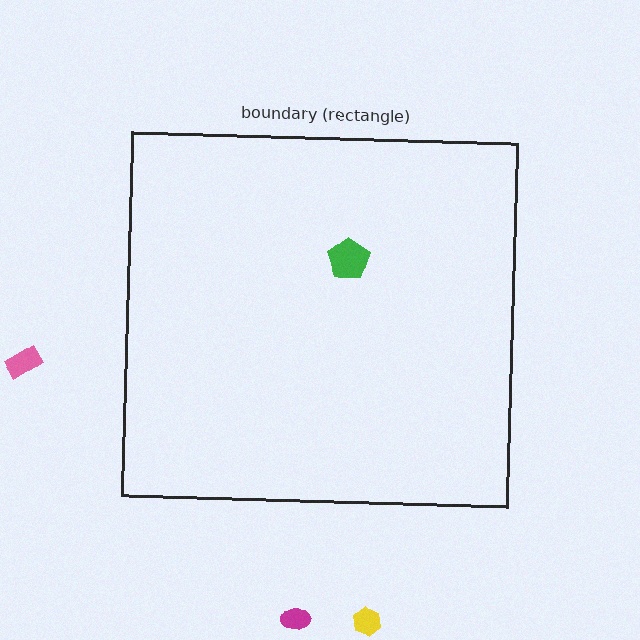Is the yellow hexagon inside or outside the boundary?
Outside.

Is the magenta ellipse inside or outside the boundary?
Outside.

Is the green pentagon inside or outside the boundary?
Inside.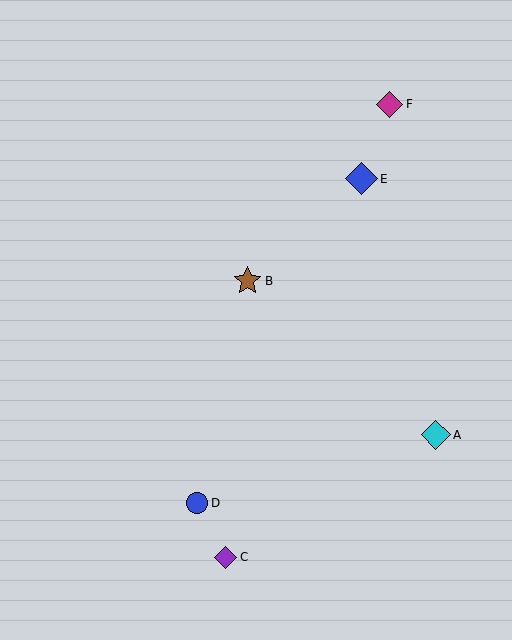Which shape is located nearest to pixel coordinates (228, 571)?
The purple diamond (labeled C) at (225, 557) is nearest to that location.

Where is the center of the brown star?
The center of the brown star is at (248, 281).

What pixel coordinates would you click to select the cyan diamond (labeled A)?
Click at (436, 435) to select the cyan diamond A.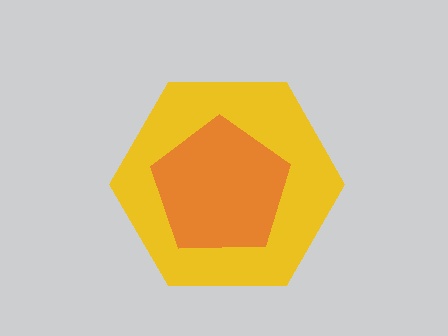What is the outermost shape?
The yellow hexagon.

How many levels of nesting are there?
2.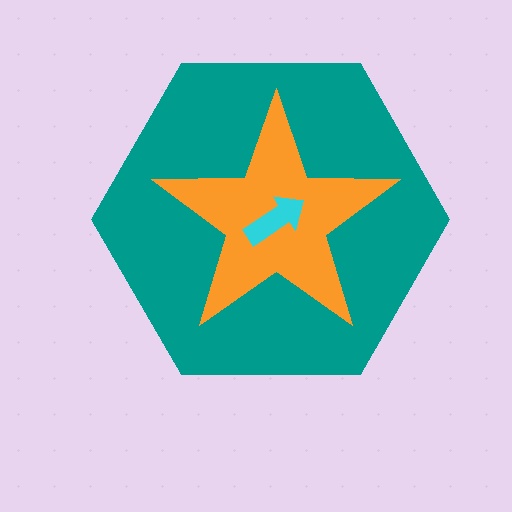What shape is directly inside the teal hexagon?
The orange star.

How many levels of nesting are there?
3.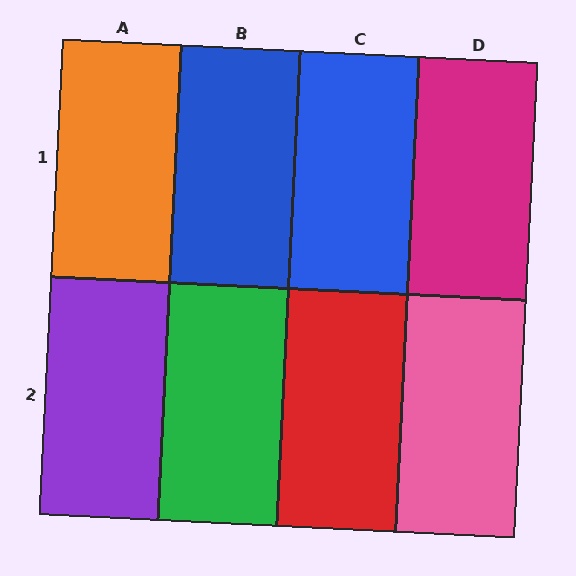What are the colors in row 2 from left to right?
Purple, green, red, pink.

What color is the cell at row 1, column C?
Blue.